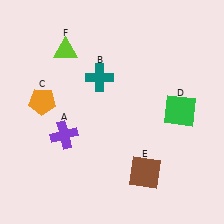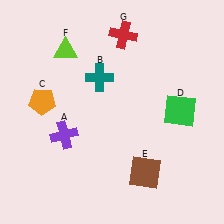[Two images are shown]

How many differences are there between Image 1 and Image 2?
There is 1 difference between the two images.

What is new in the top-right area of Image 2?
A red cross (G) was added in the top-right area of Image 2.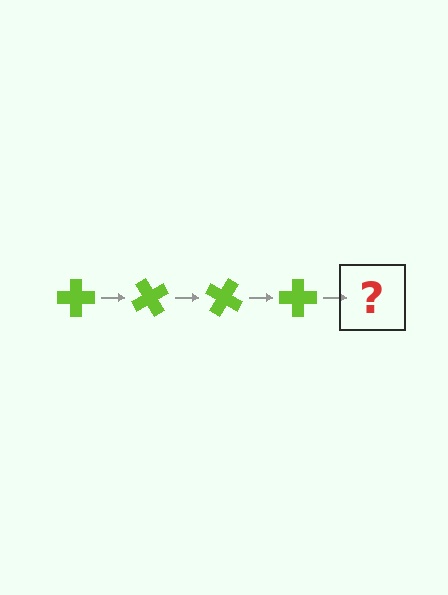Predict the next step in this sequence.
The next step is a lime cross rotated 240 degrees.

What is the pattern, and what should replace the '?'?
The pattern is that the cross rotates 60 degrees each step. The '?' should be a lime cross rotated 240 degrees.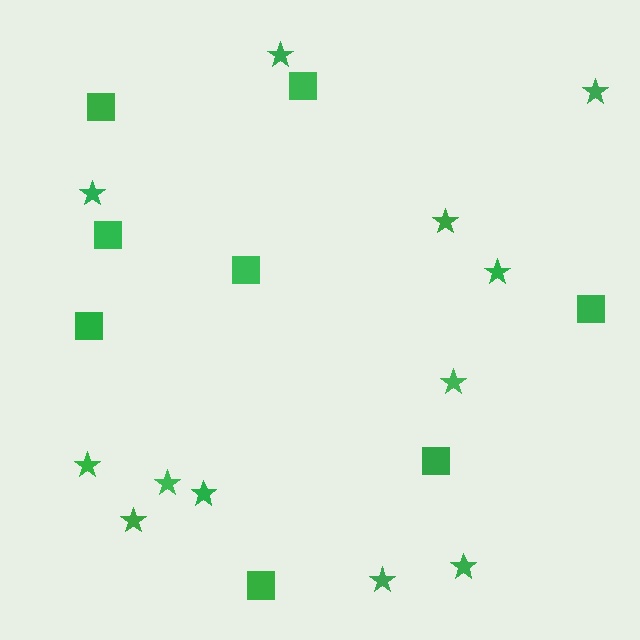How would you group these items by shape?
There are 2 groups: one group of squares (8) and one group of stars (12).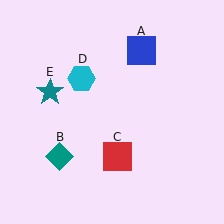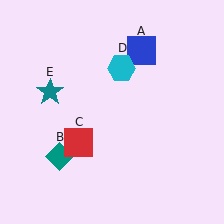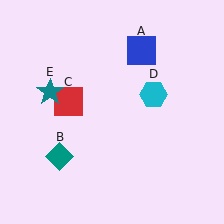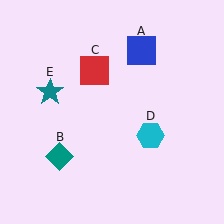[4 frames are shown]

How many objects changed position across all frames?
2 objects changed position: red square (object C), cyan hexagon (object D).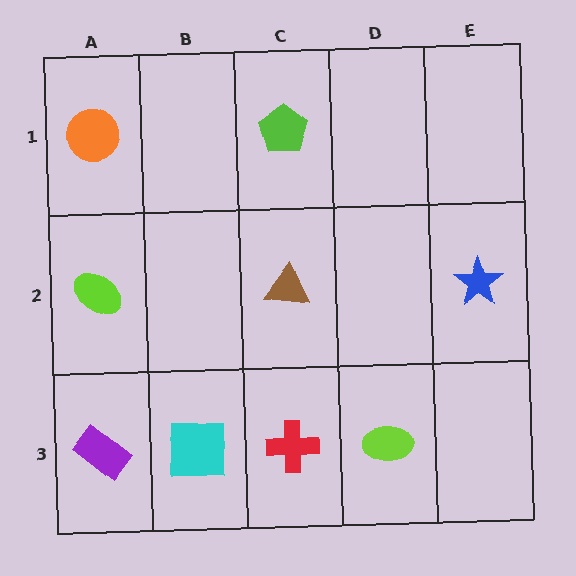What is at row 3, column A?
A purple rectangle.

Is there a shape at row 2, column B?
No, that cell is empty.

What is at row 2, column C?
A brown triangle.